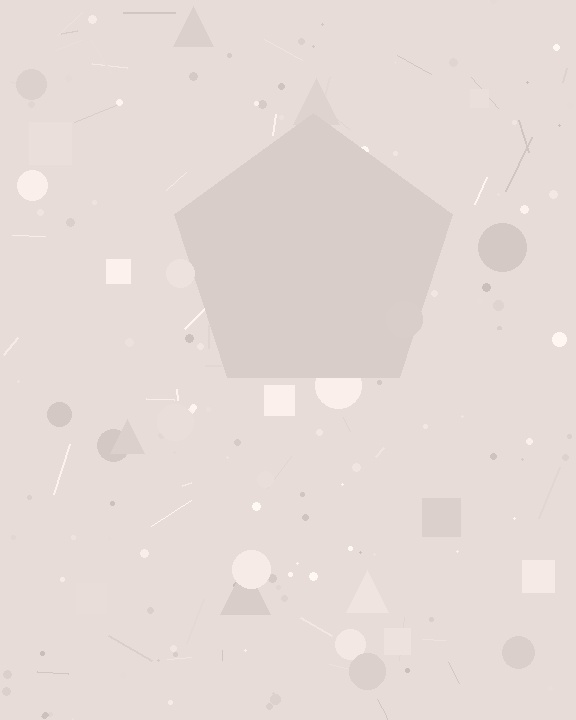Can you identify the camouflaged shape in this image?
The camouflaged shape is a pentagon.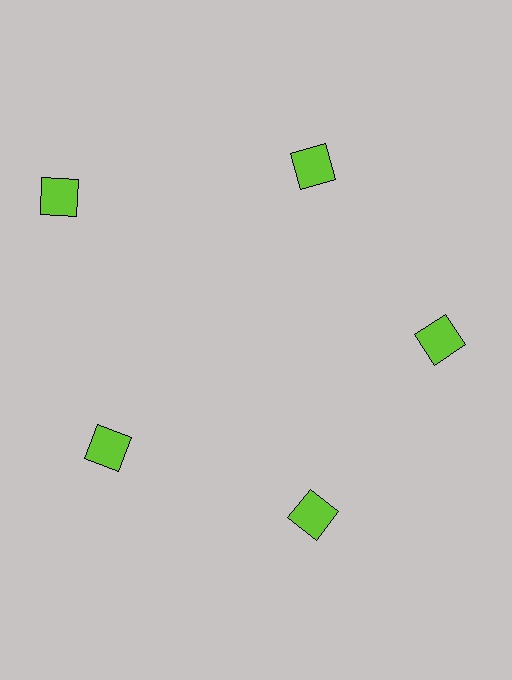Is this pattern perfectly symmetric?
No. The 5 lime squares are arranged in a ring, but one element near the 10 o'clock position is pushed outward from the center, breaking the 5-fold rotational symmetry.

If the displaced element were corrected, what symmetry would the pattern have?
It would have 5-fold rotational symmetry — the pattern would map onto itself every 72 degrees.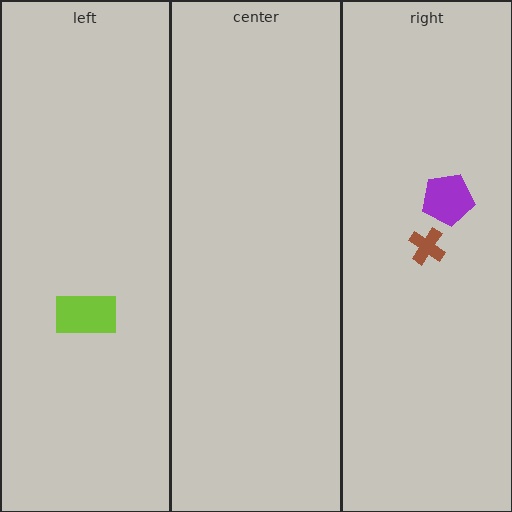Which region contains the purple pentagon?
The right region.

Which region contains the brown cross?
The right region.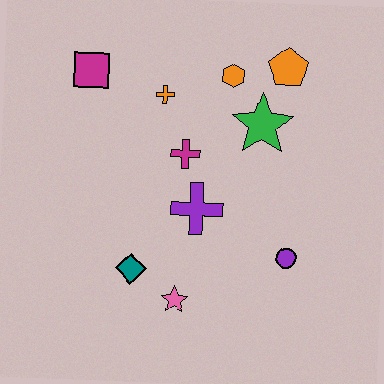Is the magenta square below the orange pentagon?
Yes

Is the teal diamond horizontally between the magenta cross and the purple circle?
No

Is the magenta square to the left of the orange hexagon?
Yes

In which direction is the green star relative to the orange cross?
The green star is to the right of the orange cross.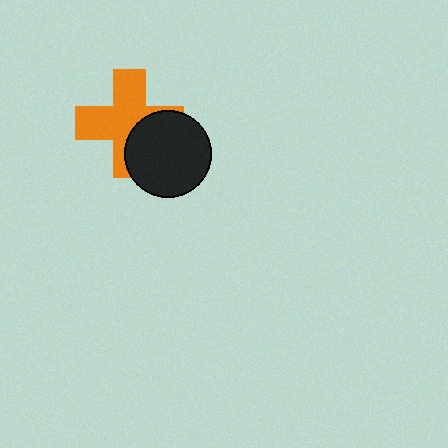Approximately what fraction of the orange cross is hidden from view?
Roughly 35% of the orange cross is hidden behind the black circle.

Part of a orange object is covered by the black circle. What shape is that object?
It is a cross.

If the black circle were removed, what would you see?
You would see the complete orange cross.